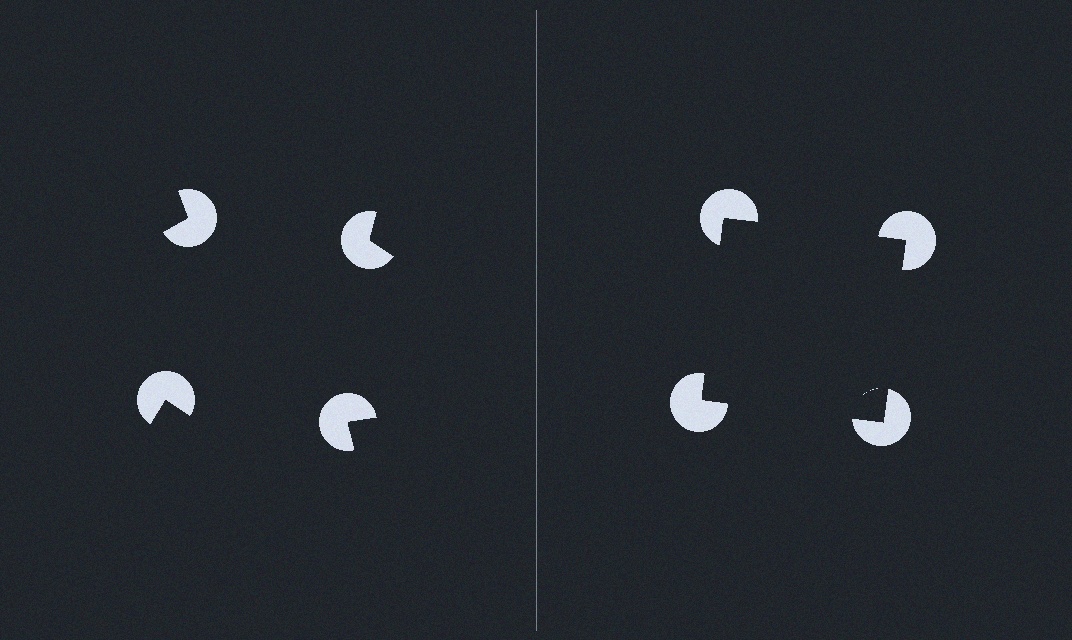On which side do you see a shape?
An illusory square appears on the right side. On the left side the wedge cuts are rotated, so no coherent shape forms.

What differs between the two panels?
The pac-man discs are positioned identically on both sides; only the wedge orientations differ. On the right they align to a square; on the left they are misaligned.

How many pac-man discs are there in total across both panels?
8 — 4 on each side.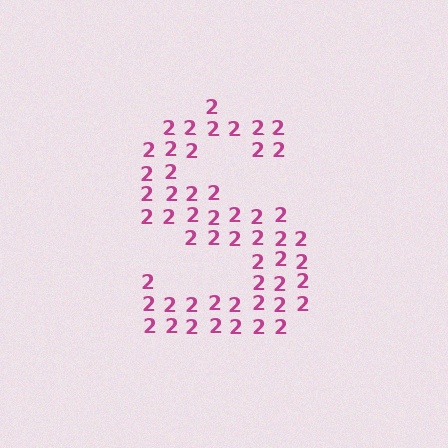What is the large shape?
The large shape is the letter S.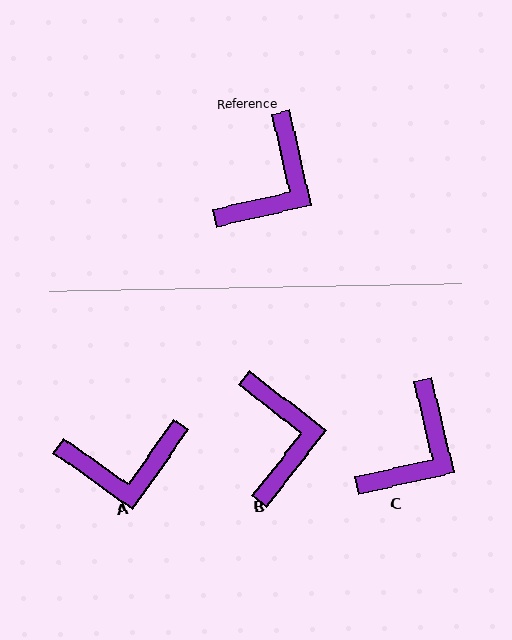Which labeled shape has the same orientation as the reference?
C.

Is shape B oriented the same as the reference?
No, it is off by about 39 degrees.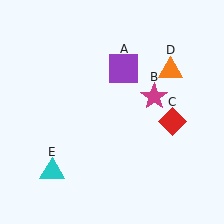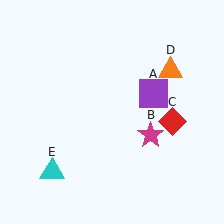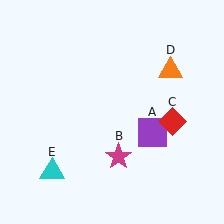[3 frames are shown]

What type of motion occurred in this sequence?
The purple square (object A), magenta star (object B) rotated clockwise around the center of the scene.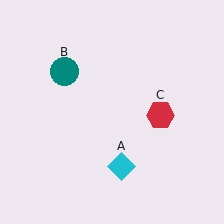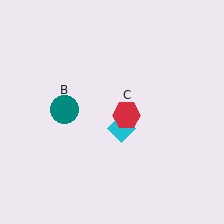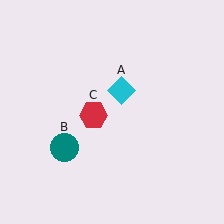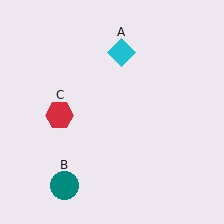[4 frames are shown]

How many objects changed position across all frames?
3 objects changed position: cyan diamond (object A), teal circle (object B), red hexagon (object C).